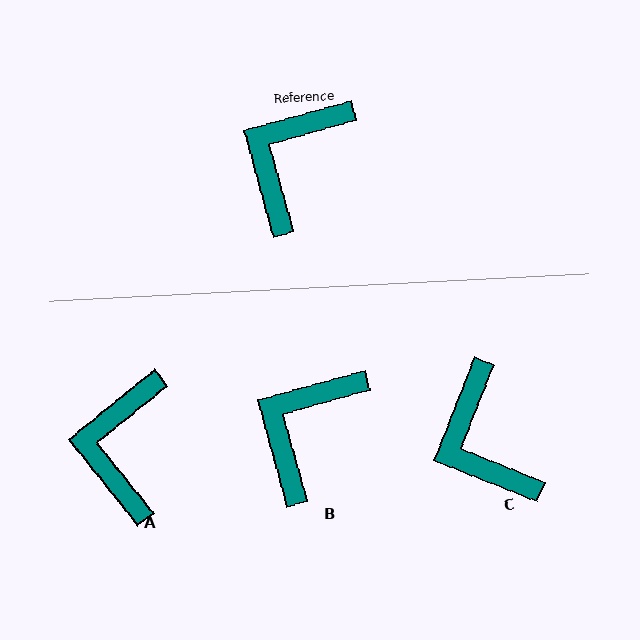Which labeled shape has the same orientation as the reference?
B.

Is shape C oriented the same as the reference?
No, it is off by about 52 degrees.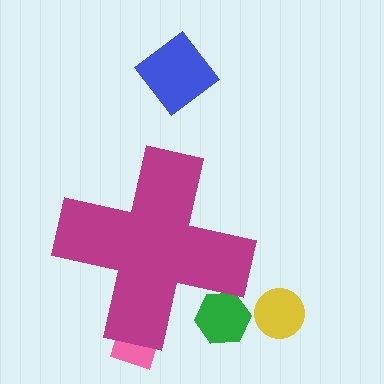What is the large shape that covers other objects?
A magenta cross.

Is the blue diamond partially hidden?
No, the blue diamond is fully visible.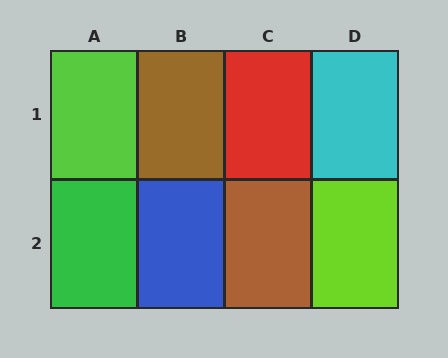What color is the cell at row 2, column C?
Brown.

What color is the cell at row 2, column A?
Green.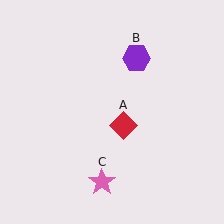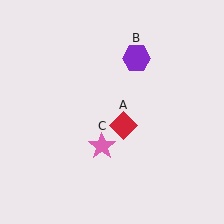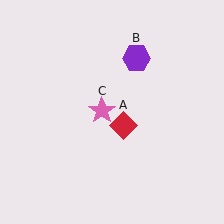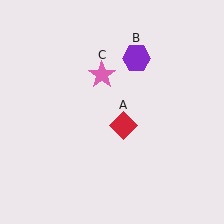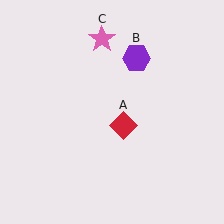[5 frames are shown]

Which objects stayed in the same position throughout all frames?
Red diamond (object A) and purple hexagon (object B) remained stationary.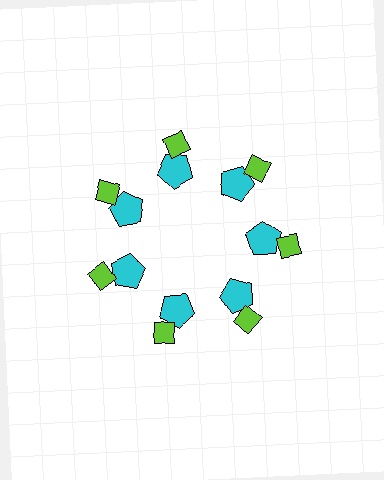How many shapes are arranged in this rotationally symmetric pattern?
There are 14 shapes, arranged in 7 groups of 2.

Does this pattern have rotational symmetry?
Yes, this pattern has 7-fold rotational symmetry. It looks the same after rotating 51 degrees around the center.